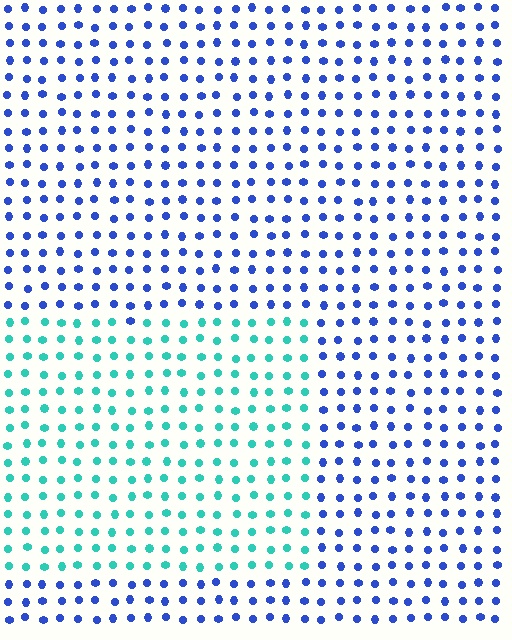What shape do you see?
I see a rectangle.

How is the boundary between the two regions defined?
The boundary is defined purely by a slight shift in hue (about 58 degrees). Spacing, size, and orientation are identical on both sides.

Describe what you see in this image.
The image is filled with small blue elements in a uniform arrangement. A rectangle-shaped region is visible where the elements are tinted to a slightly different hue, forming a subtle color boundary.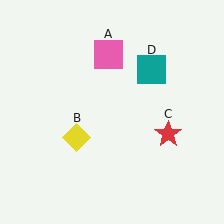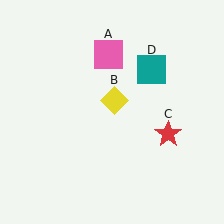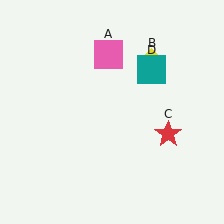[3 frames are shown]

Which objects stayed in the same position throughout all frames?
Pink square (object A) and red star (object C) and teal square (object D) remained stationary.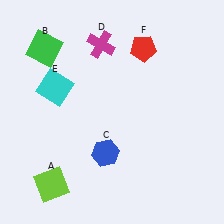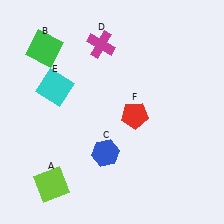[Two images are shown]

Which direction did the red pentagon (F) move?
The red pentagon (F) moved down.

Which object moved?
The red pentagon (F) moved down.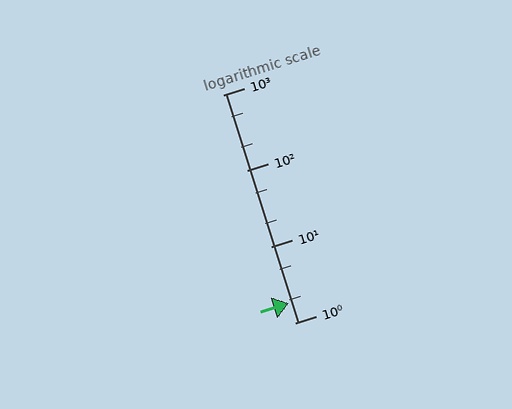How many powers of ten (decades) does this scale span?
The scale spans 3 decades, from 1 to 1000.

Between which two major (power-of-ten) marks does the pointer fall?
The pointer is between 1 and 10.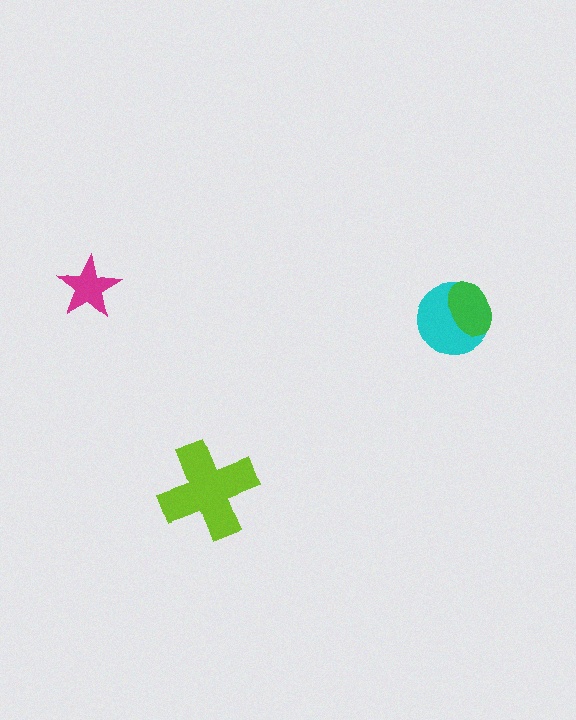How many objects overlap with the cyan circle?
1 object overlaps with the cyan circle.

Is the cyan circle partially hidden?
Yes, it is partially covered by another shape.